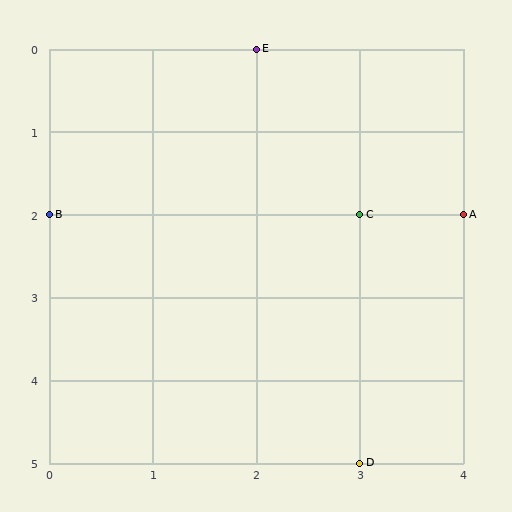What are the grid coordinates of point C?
Point C is at grid coordinates (3, 2).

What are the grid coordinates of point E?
Point E is at grid coordinates (2, 0).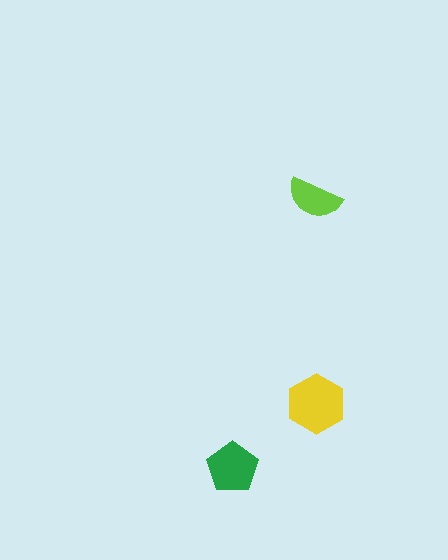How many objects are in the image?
There are 3 objects in the image.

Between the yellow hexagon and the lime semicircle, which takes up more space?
The yellow hexagon.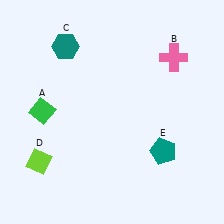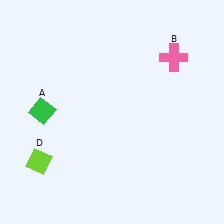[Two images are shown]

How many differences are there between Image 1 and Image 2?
There are 2 differences between the two images.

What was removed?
The teal hexagon (C), the teal pentagon (E) were removed in Image 2.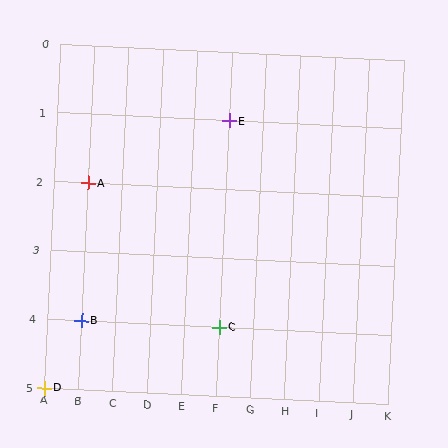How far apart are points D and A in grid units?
Points D and A are 1 column and 3 rows apart (about 3.2 grid units diagonally).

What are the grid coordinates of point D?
Point D is at grid coordinates (A, 5).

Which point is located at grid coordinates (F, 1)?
Point E is at (F, 1).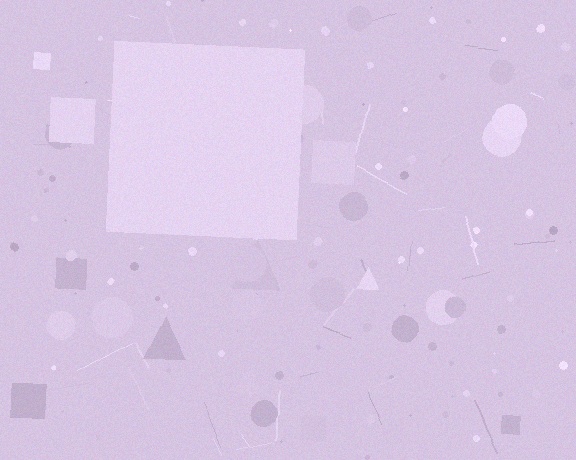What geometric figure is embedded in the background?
A square is embedded in the background.